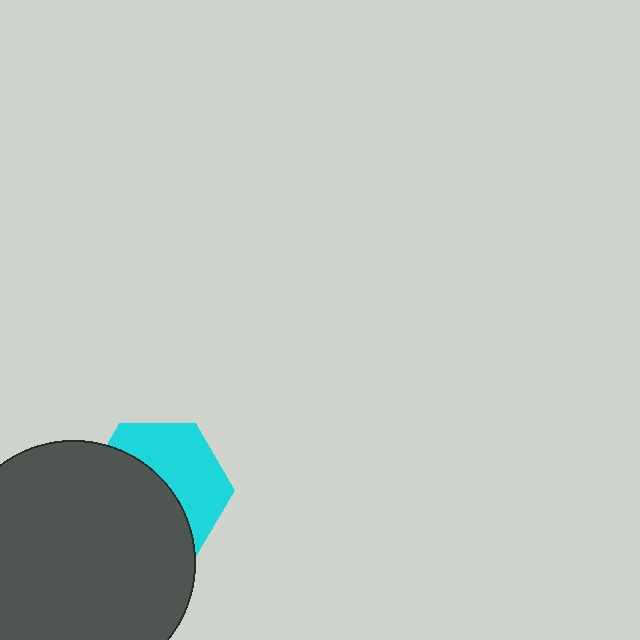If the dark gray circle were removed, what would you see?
You would see the complete cyan hexagon.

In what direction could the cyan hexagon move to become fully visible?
The cyan hexagon could move toward the upper-right. That would shift it out from behind the dark gray circle entirely.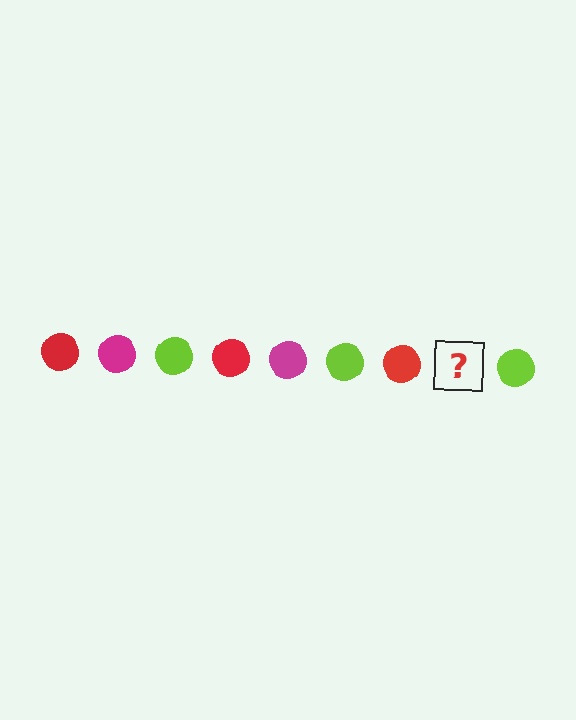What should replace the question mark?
The question mark should be replaced with a magenta circle.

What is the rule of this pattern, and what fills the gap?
The rule is that the pattern cycles through red, magenta, lime circles. The gap should be filled with a magenta circle.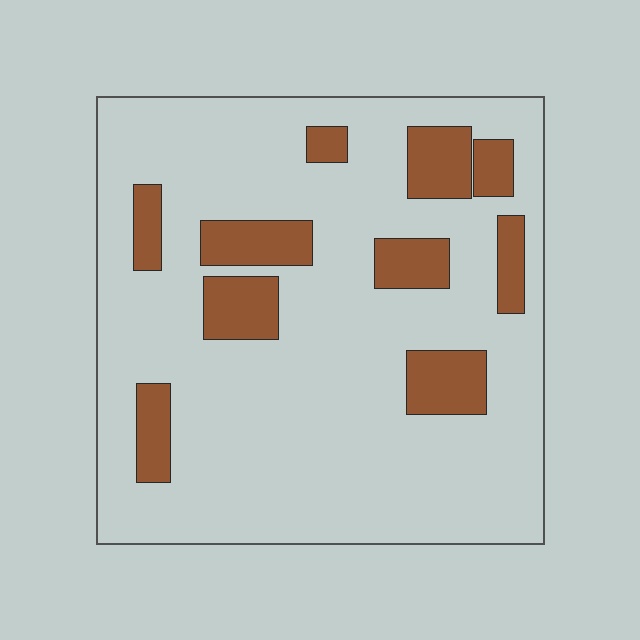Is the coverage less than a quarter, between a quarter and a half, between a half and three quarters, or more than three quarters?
Less than a quarter.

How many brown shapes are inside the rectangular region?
10.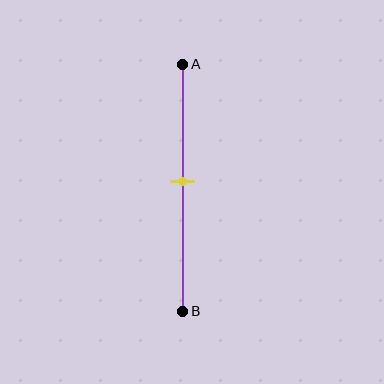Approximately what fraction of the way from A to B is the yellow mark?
The yellow mark is approximately 45% of the way from A to B.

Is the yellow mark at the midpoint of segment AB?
Yes, the mark is approximately at the midpoint.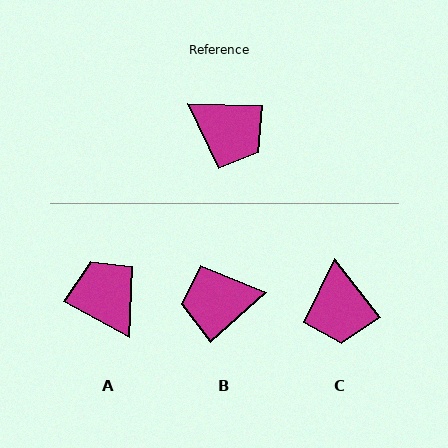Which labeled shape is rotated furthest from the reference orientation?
A, about 152 degrees away.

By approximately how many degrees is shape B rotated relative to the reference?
Approximately 138 degrees clockwise.